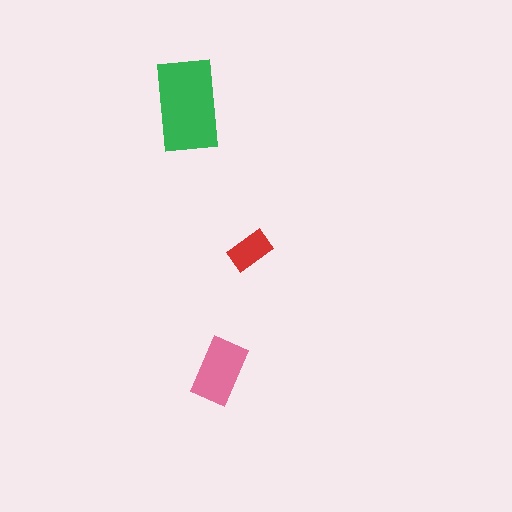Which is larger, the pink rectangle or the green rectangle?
The green one.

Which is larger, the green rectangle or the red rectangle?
The green one.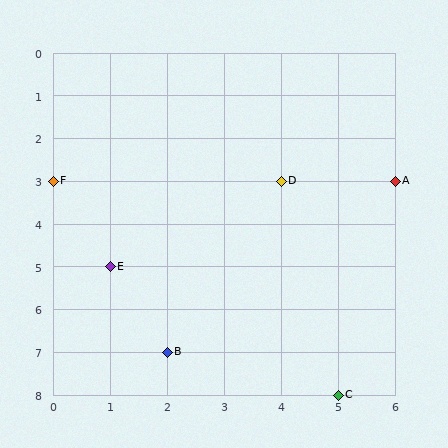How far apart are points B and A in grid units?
Points B and A are 4 columns and 4 rows apart (about 5.7 grid units diagonally).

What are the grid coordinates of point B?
Point B is at grid coordinates (2, 7).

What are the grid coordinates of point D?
Point D is at grid coordinates (4, 3).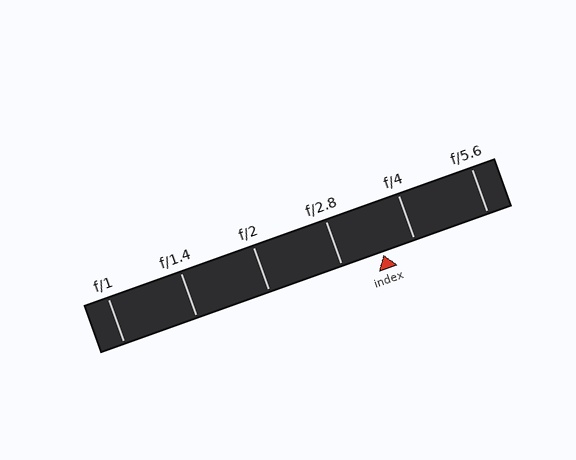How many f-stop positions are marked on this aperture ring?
There are 6 f-stop positions marked.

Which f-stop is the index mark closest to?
The index mark is closest to f/4.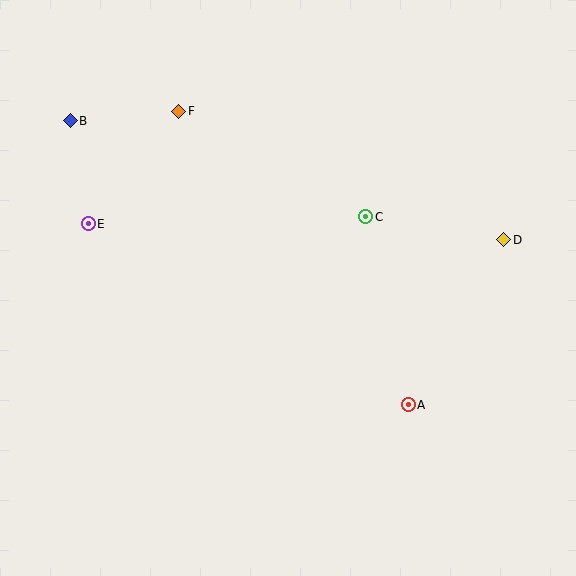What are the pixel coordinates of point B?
Point B is at (70, 121).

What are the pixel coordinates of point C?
Point C is at (366, 217).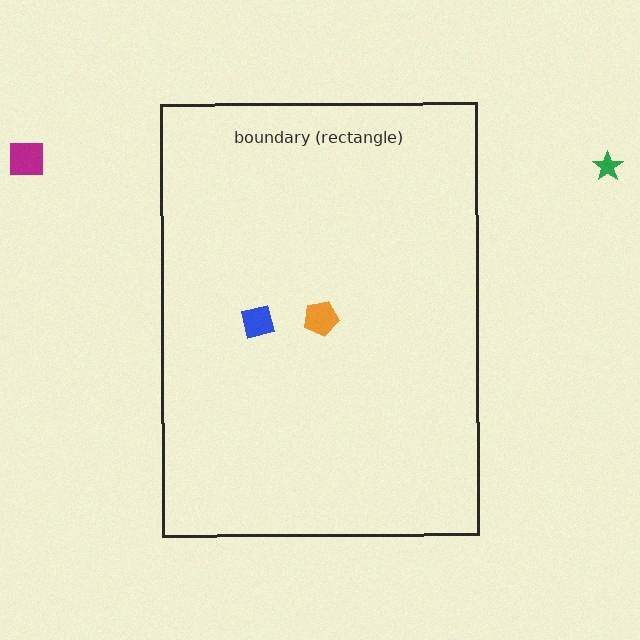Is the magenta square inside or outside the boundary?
Outside.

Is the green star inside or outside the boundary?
Outside.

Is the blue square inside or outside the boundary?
Inside.